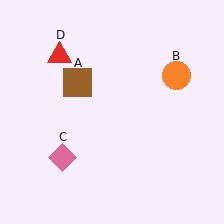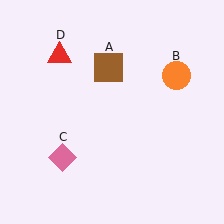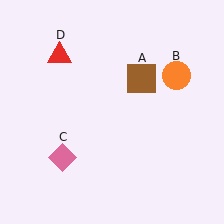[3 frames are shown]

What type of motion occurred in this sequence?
The brown square (object A) rotated clockwise around the center of the scene.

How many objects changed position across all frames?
1 object changed position: brown square (object A).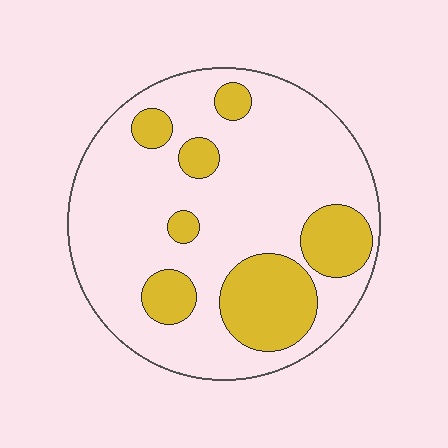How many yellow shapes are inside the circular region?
7.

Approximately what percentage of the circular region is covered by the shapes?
Approximately 25%.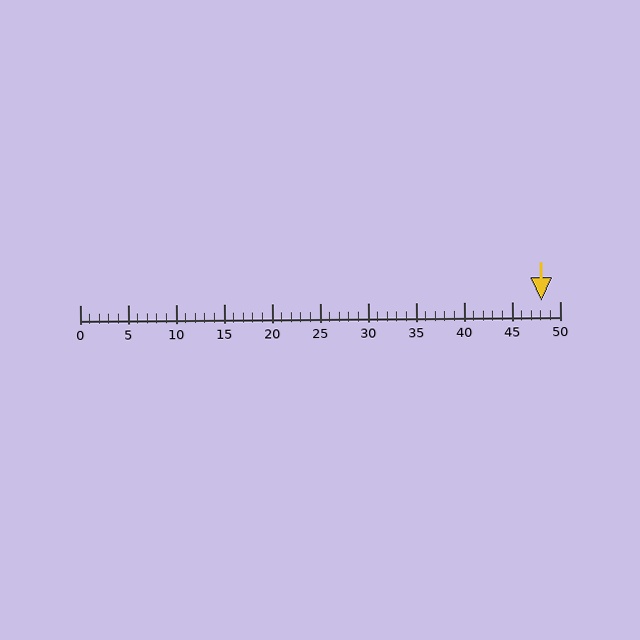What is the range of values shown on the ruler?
The ruler shows values from 0 to 50.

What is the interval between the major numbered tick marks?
The major tick marks are spaced 5 units apart.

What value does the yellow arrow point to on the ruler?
The yellow arrow points to approximately 48.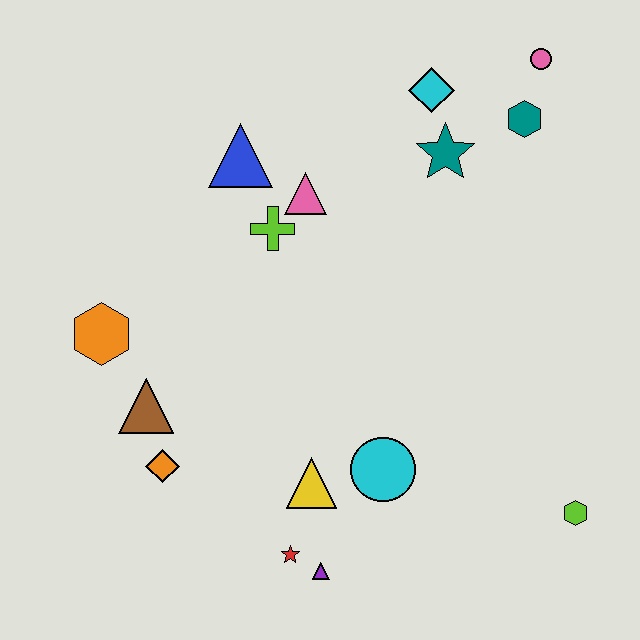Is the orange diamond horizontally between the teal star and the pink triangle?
No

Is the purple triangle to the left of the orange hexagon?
No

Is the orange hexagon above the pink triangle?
No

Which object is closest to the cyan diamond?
The teal star is closest to the cyan diamond.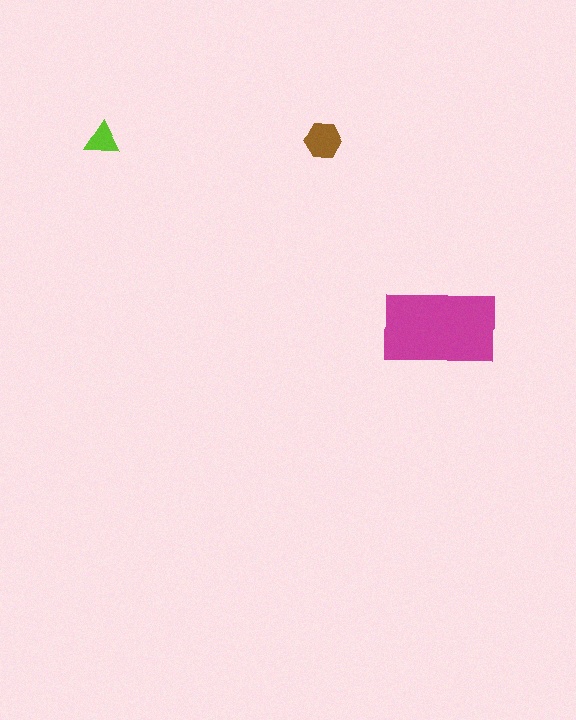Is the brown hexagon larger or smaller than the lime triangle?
Larger.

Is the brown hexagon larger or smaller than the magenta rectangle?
Smaller.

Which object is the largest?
The magenta rectangle.